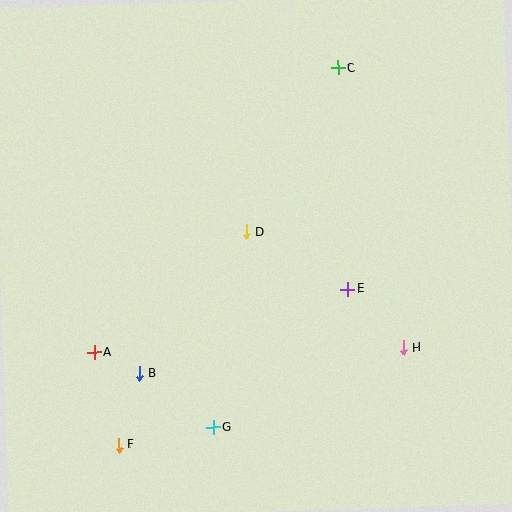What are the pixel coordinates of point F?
Point F is at (118, 445).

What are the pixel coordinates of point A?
Point A is at (95, 353).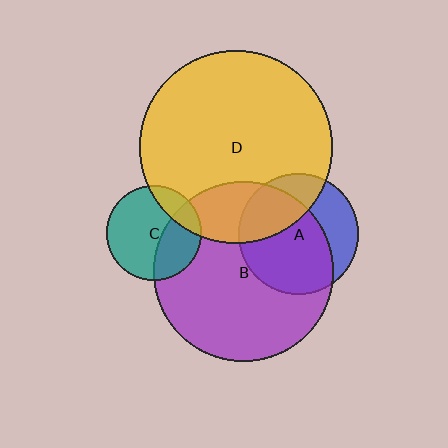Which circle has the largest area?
Circle D (yellow).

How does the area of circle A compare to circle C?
Approximately 1.6 times.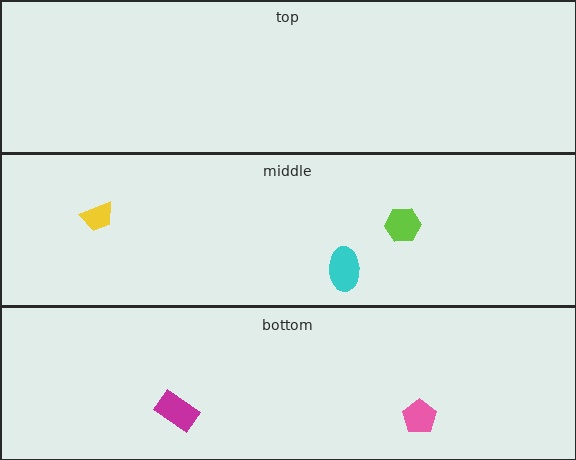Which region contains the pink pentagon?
The bottom region.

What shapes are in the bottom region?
The pink pentagon, the magenta rectangle.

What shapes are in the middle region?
The lime hexagon, the cyan ellipse, the yellow trapezoid.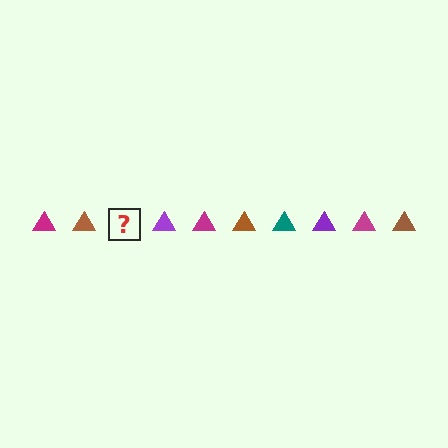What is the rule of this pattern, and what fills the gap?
The rule is that the pattern cycles through magenta, brown, teal, purple triangles. The gap should be filled with a teal triangle.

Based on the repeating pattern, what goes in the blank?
The blank should be a teal triangle.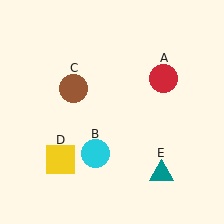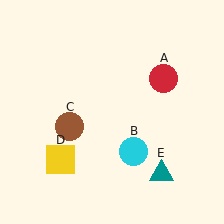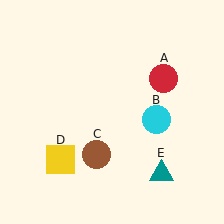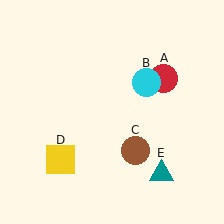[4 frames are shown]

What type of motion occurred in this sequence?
The cyan circle (object B), brown circle (object C) rotated counterclockwise around the center of the scene.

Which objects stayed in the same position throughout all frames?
Red circle (object A) and yellow square (object D) and teal triangle (object E) remained stationary.